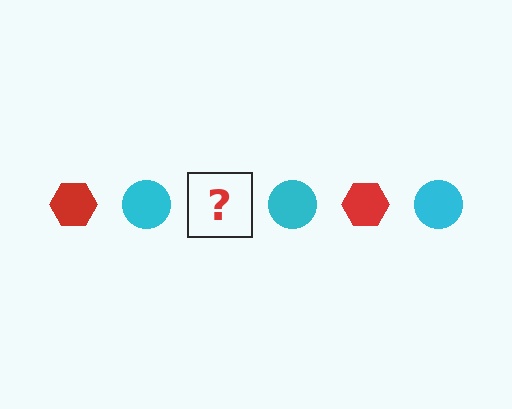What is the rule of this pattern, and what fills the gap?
The rule is that the pattern alternates between red hexagon and cyan circle. The gap should be filled with a red hexagon.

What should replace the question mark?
The question mark should be replaced with a red hexagon.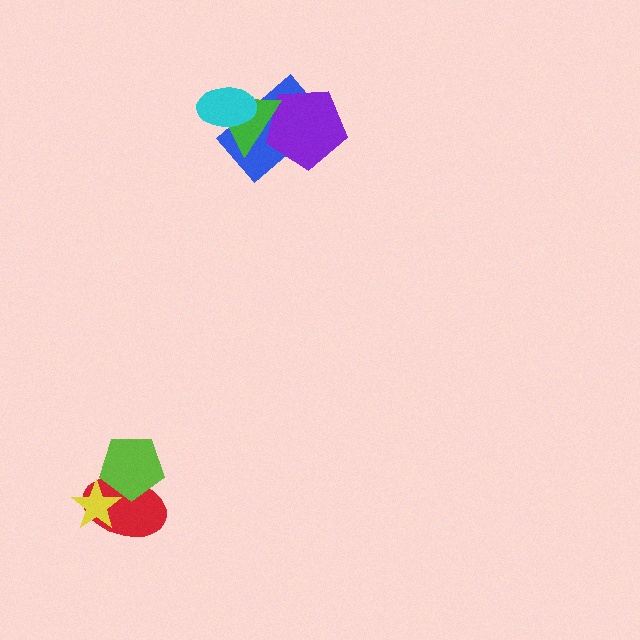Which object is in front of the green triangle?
The cyan ellipse is in front of the green triangle.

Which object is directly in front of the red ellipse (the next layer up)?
The yellow star is directly in front of the red ellipse.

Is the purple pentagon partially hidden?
Yes, it is partially covered by another shape.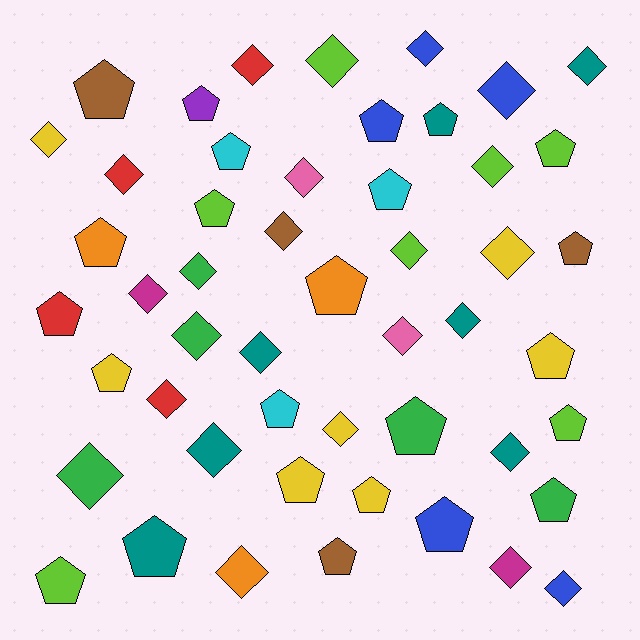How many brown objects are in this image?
There are 4 brown objects.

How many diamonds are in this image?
There are 26 diamonds.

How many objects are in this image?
There are 50 objects.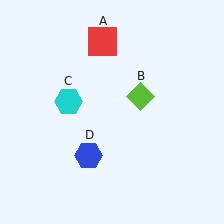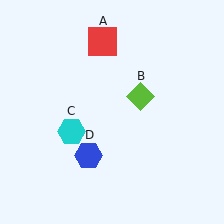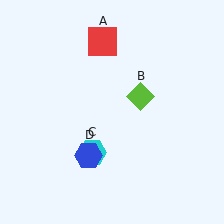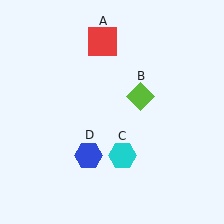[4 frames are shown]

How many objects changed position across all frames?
1 object changed position: cyan hexagon (object C).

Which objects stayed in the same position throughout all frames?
Red square (object A) and lime diamond (object B) and blue hexagon (object D) remained stationary.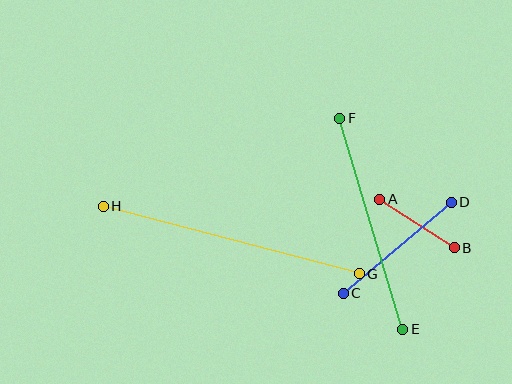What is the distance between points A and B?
The distance is approximately 89 pixels.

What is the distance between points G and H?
The distance is approximately 264 pixels.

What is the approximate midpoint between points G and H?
The midpoint is at approximately (231, 240) pixels.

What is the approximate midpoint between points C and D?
The midpoint is at approximately (397, 248) pixels.